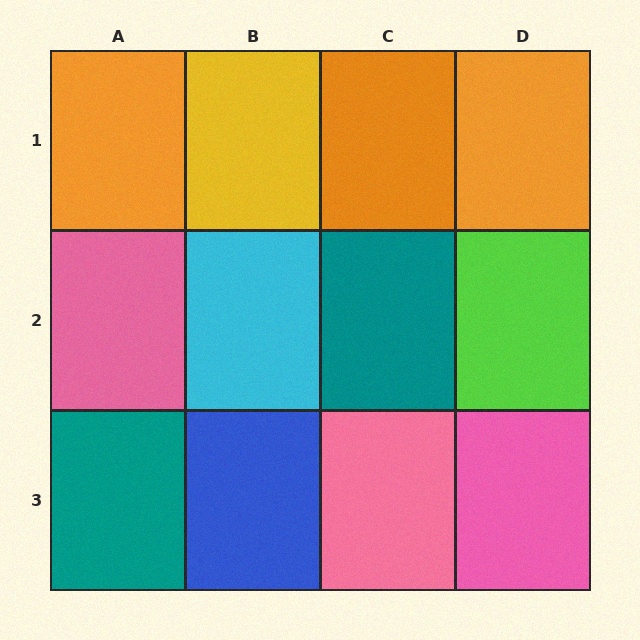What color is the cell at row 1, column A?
Orange.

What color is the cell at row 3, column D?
Pink.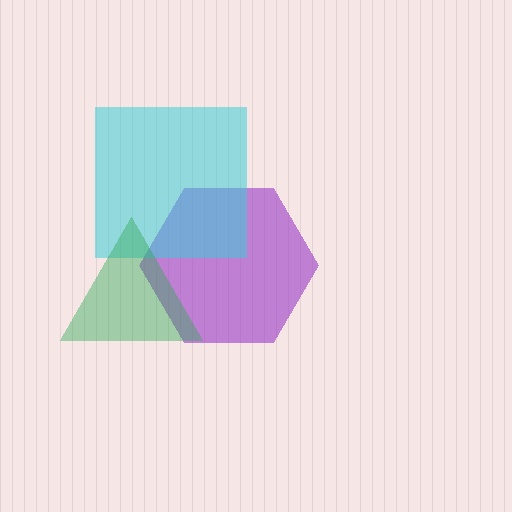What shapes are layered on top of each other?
The layered shapes are: a purple hexagon, a cyan square, a green triangle.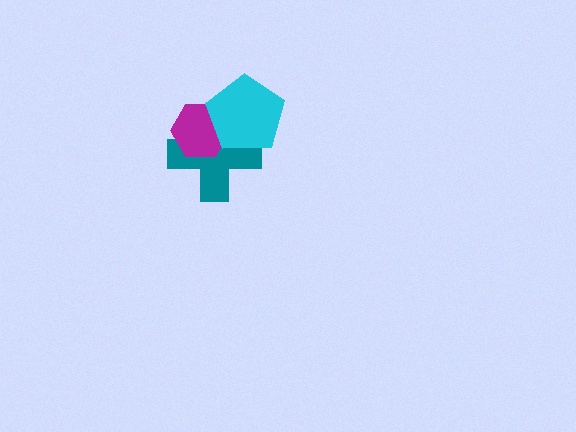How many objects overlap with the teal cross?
2 objects overlap with the teal cross.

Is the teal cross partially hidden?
Yes, it is partially covered by another shape.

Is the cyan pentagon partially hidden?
No, no other shape covers it.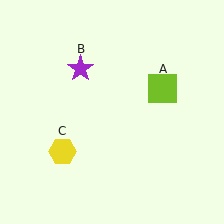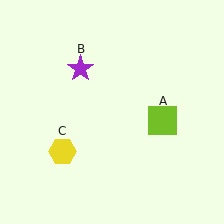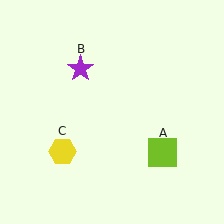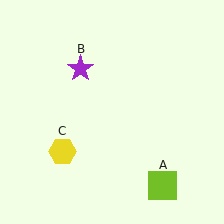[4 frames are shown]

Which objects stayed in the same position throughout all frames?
Purple star (object B) and yellow hexagon (object C) remained stationary.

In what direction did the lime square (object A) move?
The lime square (object A) moved down.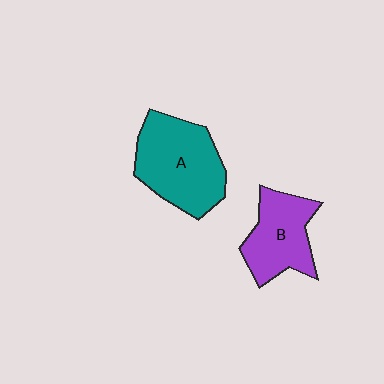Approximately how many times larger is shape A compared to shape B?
Approximately 1.4 times.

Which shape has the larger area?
Shape A (teal).